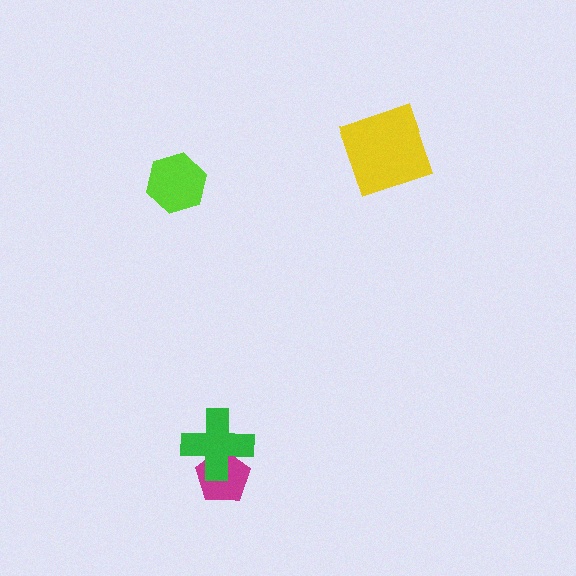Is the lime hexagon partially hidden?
No, no other shape covers it.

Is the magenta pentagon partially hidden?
Yes, it is partially covered by another shape.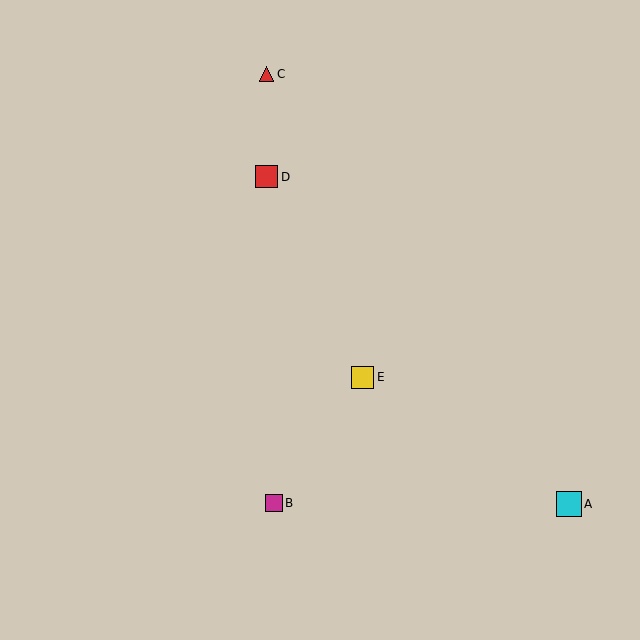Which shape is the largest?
The cyan square (labeled A) is the largest.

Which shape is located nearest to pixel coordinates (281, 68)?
The red triangle (labeled C) at (266, 74) is nearest to that location.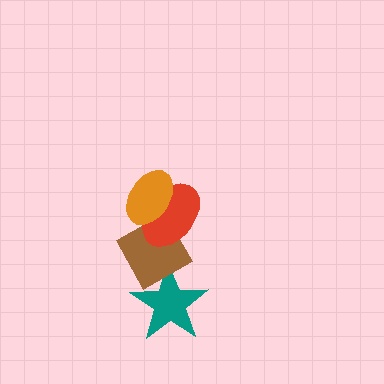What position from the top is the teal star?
The teal star is 4th from the top.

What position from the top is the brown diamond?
The brown diamond is 3rd from the top.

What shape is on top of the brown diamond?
The red ellipse is on top of the brown diamond.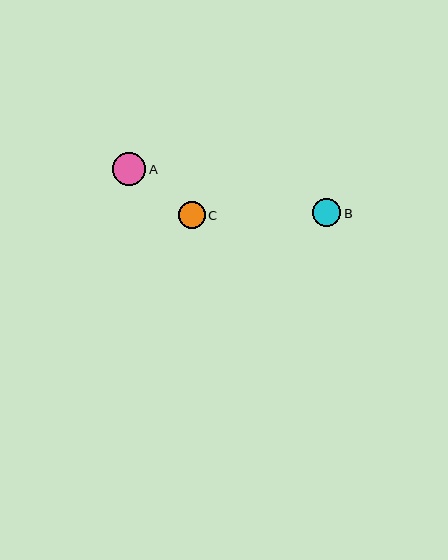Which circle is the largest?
Circle A is the largest with a size of approximately 33 pixels.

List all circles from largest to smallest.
From largest to smallest: A, B, C.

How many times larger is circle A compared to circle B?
Circle A is approximately 1.2 times the size of circle B.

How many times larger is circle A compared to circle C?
Circle A is approximately 1.2 times the size of circle C.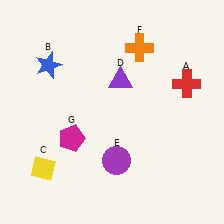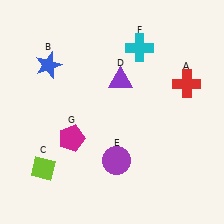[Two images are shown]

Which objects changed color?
C changed from yellow to lime. F changed from orange to cyan.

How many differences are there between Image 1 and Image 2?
There are 2 differences between the two images.